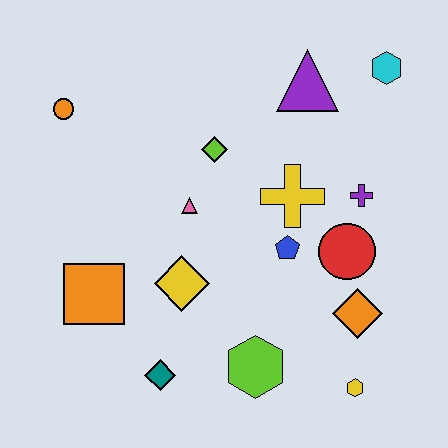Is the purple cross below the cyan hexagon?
Yes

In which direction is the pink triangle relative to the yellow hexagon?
The pink triangle is above the yellow hexagon.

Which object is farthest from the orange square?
The cyan hexagon is farthest from the orange square.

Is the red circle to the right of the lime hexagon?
Yes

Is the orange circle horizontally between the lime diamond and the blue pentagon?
No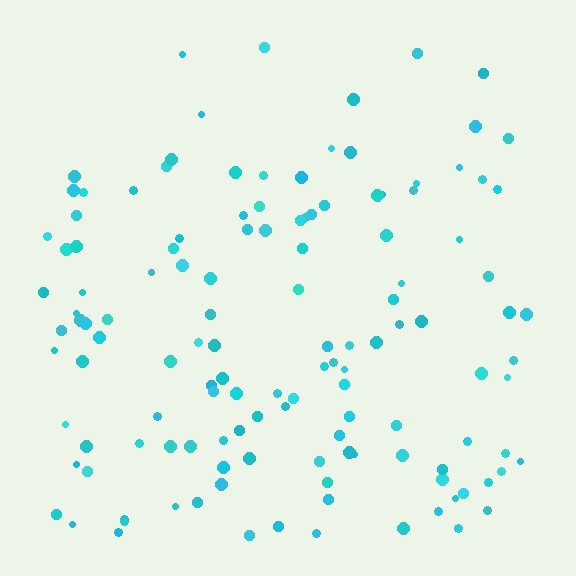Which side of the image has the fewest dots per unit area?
The top.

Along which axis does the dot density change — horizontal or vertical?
Vertical.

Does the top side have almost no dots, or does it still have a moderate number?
Still a moderate number, just noticeably fewer than the bottom.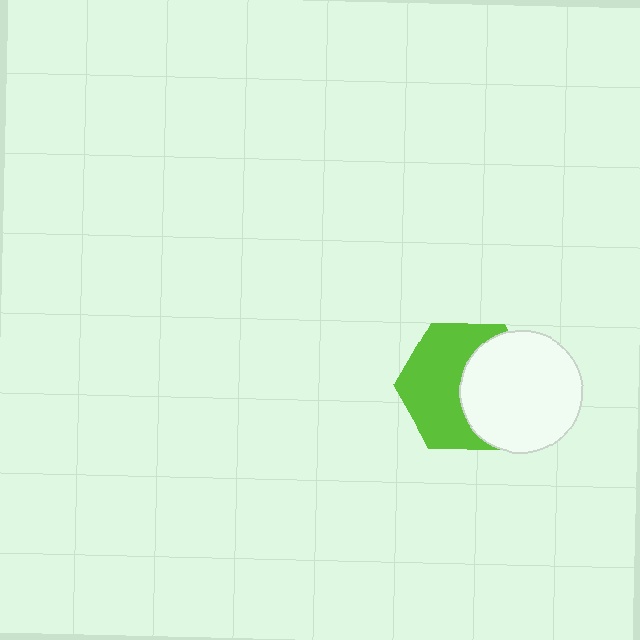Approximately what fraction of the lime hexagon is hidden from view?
Roughly 44% of the lime hexagon is hidden behind the white circle.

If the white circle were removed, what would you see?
You would see the complete lime hexagon.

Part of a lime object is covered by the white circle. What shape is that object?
It is a hexagon.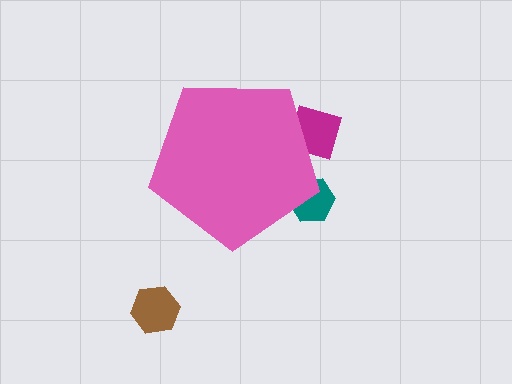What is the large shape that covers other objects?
A pink pentagon.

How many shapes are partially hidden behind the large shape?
2 shapes are partially hidden.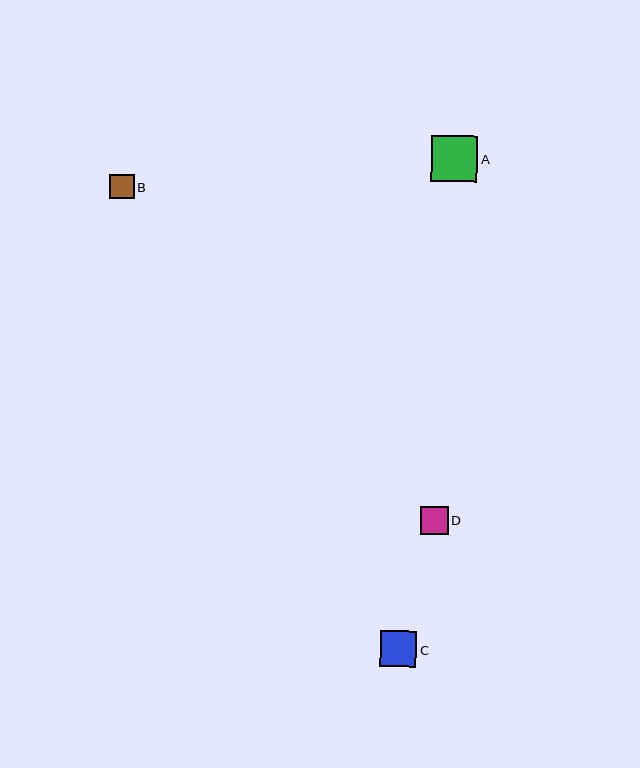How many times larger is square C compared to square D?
Square C is approximately 1.3 times the size of square D.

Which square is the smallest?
Square B is the smallest with a size of approximately 25 pixels.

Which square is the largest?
Square A is the largest with a size of approximately 46 pixels.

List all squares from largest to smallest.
From largest to smallest: A, C, D, B.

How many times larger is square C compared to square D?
Square C is approximately 1.3 times the size of square D.